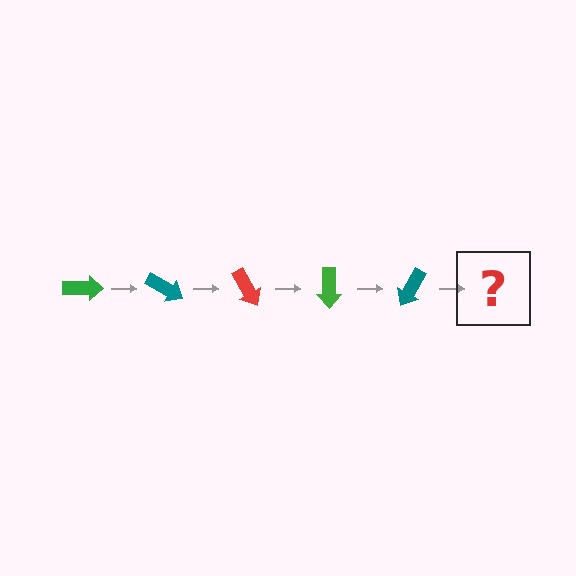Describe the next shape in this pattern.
It should be a red arrow, rotated 150 degrees from the start.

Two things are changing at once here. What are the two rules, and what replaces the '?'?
The two rules are that it rotates 30 degrees each step and the color cycles through green, teal, and red. The '?' should be a red arrow, rotated 150 degrees from the start.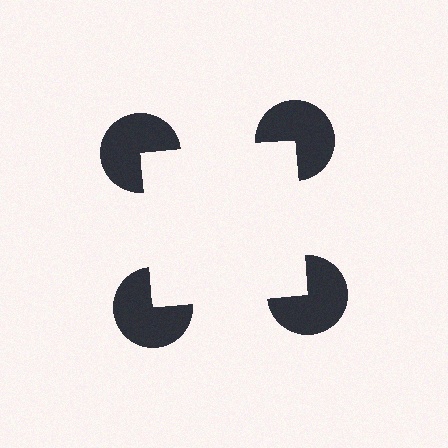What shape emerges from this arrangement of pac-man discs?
An illusory square — its edges are inferred from the aligned wedge cuts in the pac-man discs, not physically drawn.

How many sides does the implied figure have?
4 sides.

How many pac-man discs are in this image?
There are 4 — one at each vertex of the illusory square.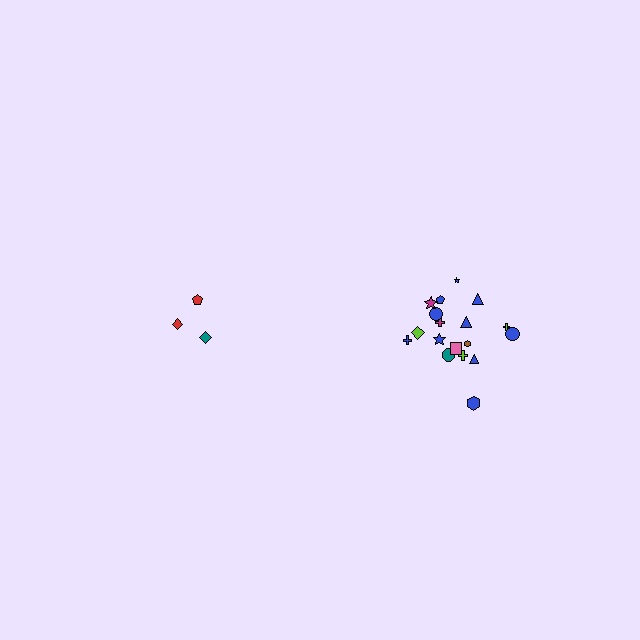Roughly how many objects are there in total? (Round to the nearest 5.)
Roughly 20 objects in total.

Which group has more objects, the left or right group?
The right group.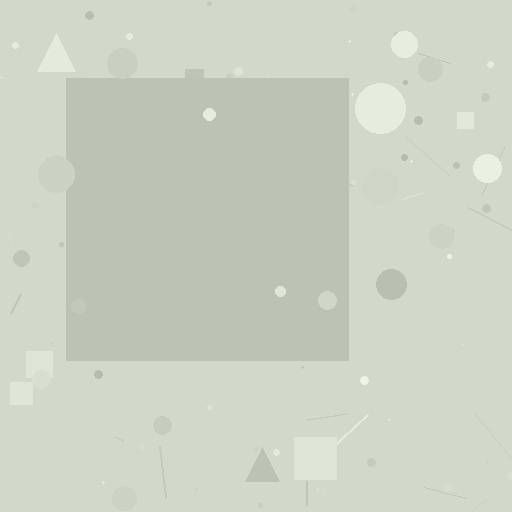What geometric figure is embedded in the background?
A square is embedded in the background.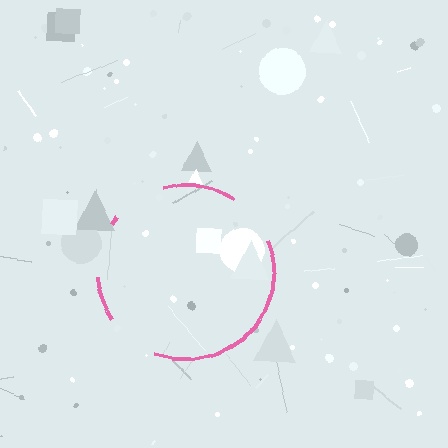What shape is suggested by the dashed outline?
The dashed outline suggests a circle.